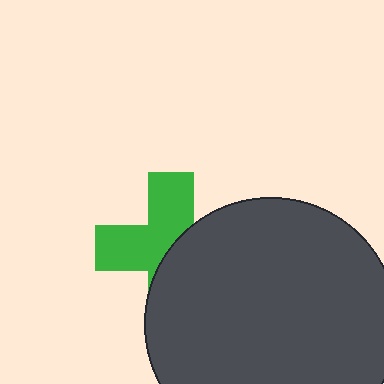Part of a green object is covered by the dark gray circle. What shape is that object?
It is a cross.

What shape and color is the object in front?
The object in front is a dark gray circle.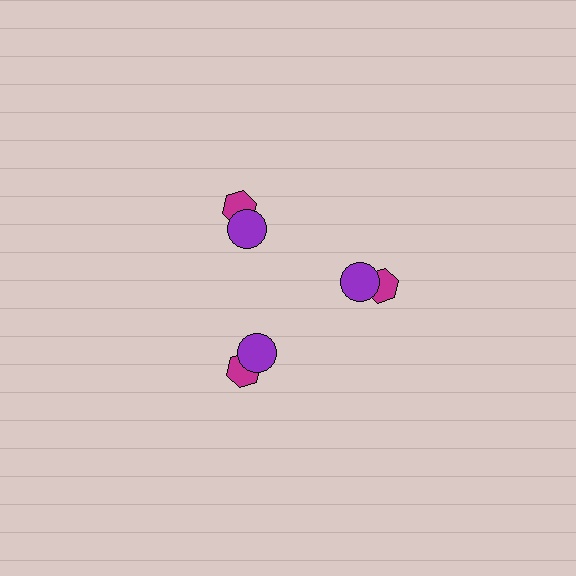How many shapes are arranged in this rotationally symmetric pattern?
There are 6 shapes, arranged in 3 groups of 2.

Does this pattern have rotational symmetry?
Yes, this pattern has 3-fold rotational symmetry. It looks the same after rotating 120 degrees around the center.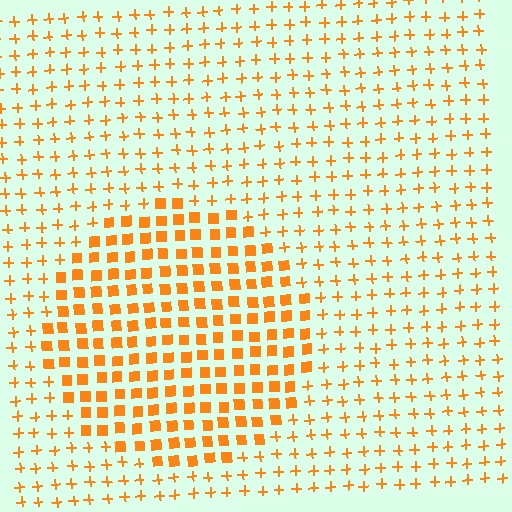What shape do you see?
I see a circle.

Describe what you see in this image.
The image is filled with small orange elements arranged in a uniform grid. A circle-shaped region contains squares, while the surrounding area contains plus signs. The boundary is defined purely by the change in element shape.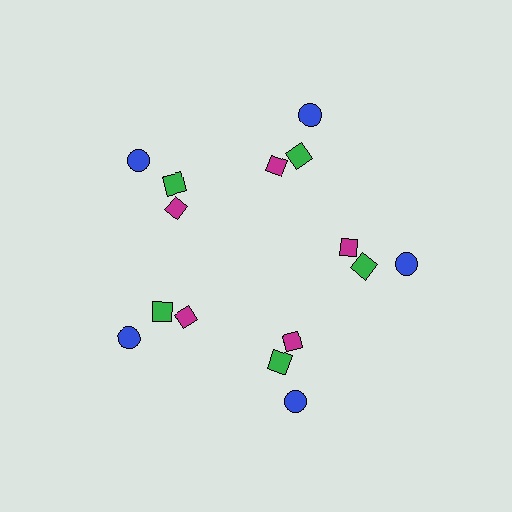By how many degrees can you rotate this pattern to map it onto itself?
The pattern maps onto itself every 72 degrees of rotation.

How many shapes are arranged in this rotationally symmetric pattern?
There are 15 shapes, arranged in 5 groups of 3.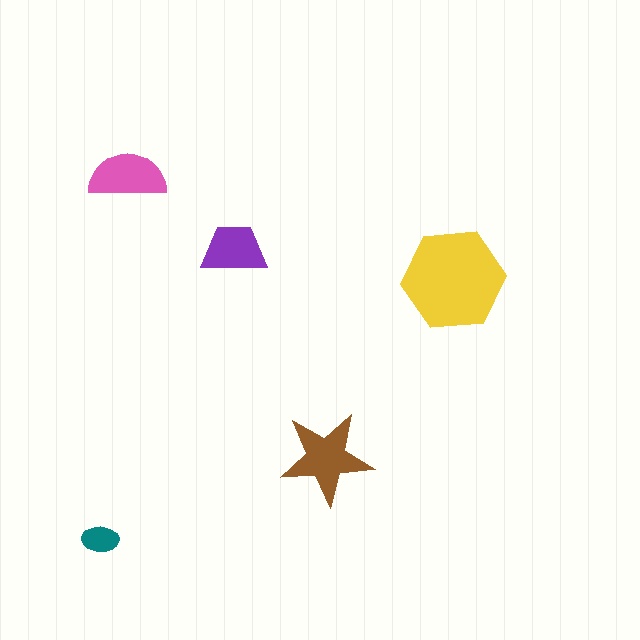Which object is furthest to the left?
The teal ellipse is leftmost.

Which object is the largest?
The yellow hexagon.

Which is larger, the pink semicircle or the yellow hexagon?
The yellow hexagon.